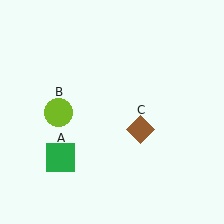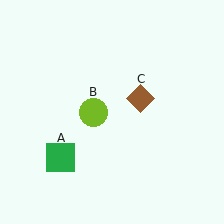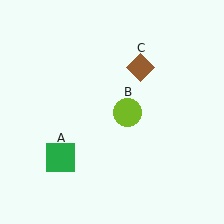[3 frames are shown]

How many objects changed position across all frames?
2 objects changed position: lime circle (object B), brown diamond (object C).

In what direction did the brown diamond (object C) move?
The brown diamond (object C) moved up.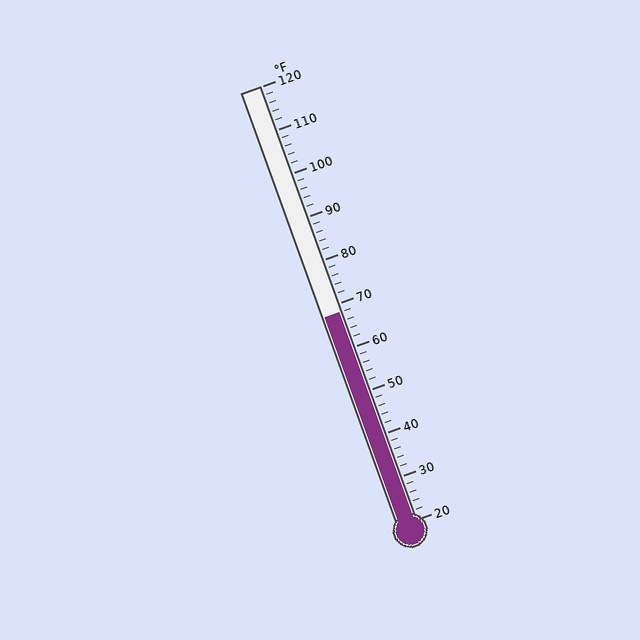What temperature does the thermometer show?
The thermometer shows approximately 68°F.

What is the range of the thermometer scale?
The thermometer scale ranges from 20°F to 120°F.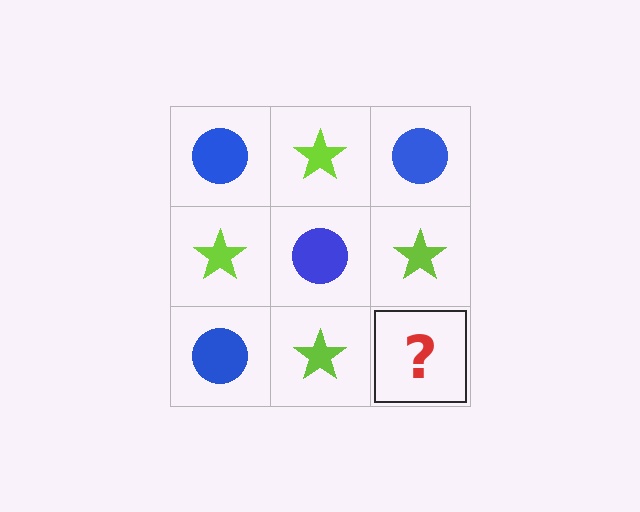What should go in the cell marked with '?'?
The missing cell should contain a blue circle.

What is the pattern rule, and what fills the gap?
The rule is that it alternates blue circle and lime star in a checkerboard pattern. The gap should be filled with a blue circle.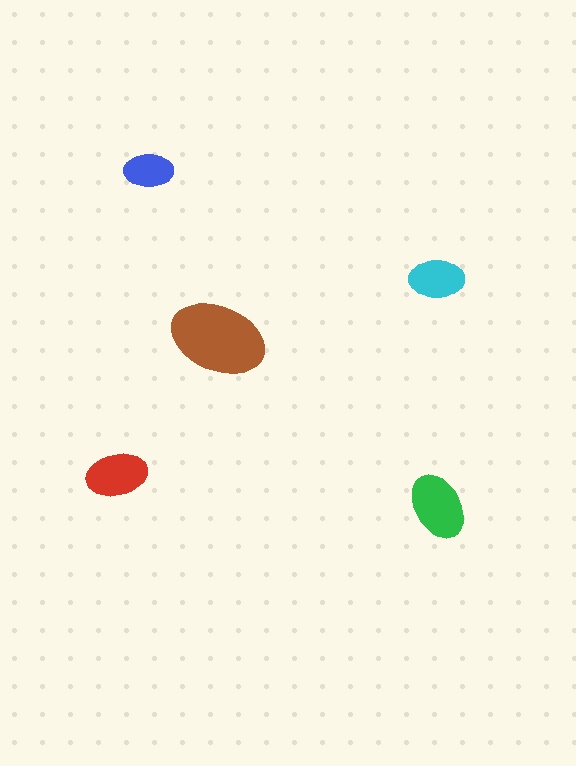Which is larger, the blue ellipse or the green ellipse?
The green one.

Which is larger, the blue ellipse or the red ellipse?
The red one.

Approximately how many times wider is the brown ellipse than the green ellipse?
About 1.5 times wider.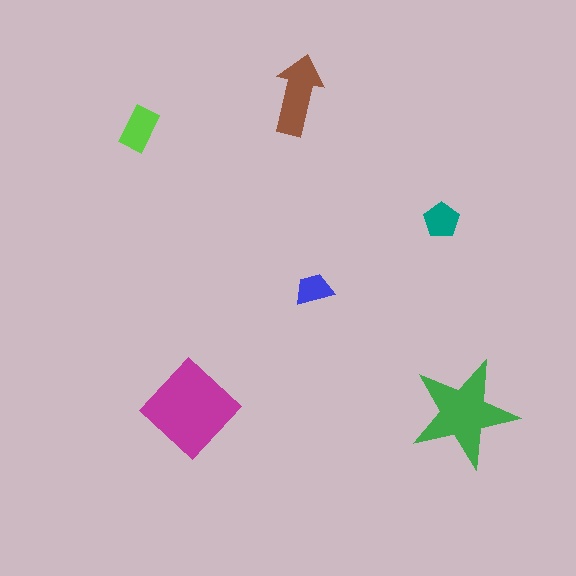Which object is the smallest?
The blue trapezoid.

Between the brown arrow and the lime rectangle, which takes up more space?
The brown arrow.